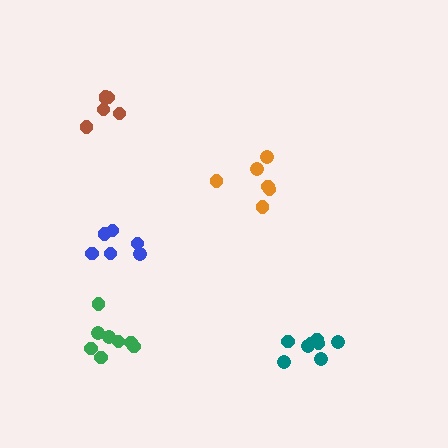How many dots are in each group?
Group 1: 8 dots, Group 2: 6 dots, Group 3: 6 dots, Group 4: 8 dots, Group 5: 6 dots (34 total).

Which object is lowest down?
The teal cluster is bottommost.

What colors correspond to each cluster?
The clusters are colored: green, blue, orange, teal, brown.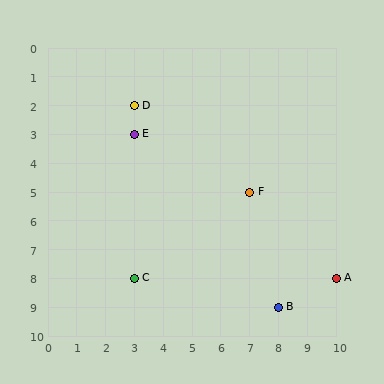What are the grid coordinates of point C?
Point C is at grid coordinates (3, 8).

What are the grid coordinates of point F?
Point F is at grid coordinates (7, 5).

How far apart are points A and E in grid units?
Points A and E are 7 columns and 5 rows apart (about 8.6 grid units diagonally).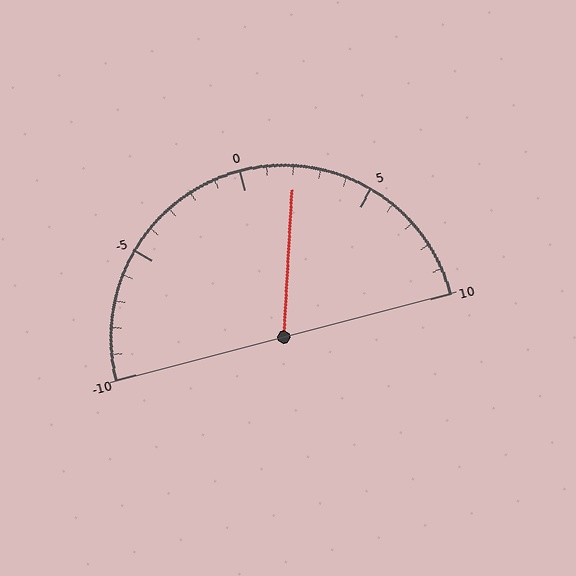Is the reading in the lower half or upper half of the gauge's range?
The reading is in the upper half of the range (-10 to 10).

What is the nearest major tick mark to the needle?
The nearest major tick mark is 0.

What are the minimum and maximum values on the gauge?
The gauge ranges from -10 to 10.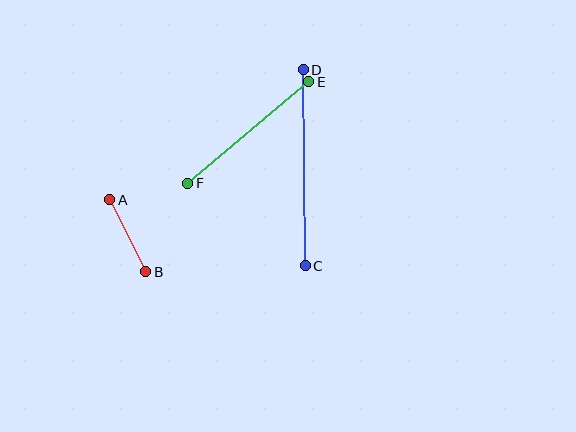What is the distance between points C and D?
The distance is approximately 196 pixels.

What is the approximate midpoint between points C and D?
The midpoint is at approximately (304, 168) pixels.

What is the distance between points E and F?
The distance is approximately 158 pixels.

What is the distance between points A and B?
The distance is approximately 81 pixels.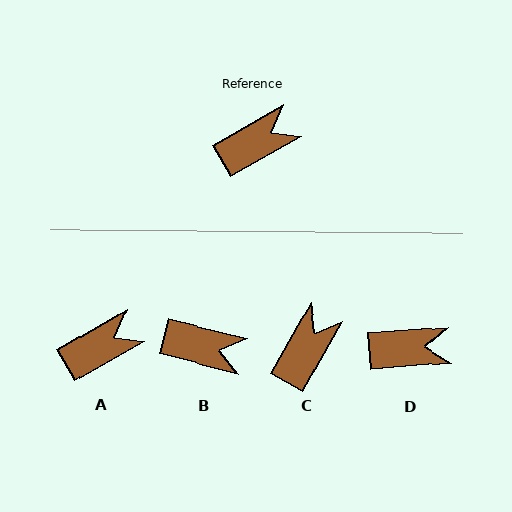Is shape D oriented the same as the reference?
No, it is off by about 26 degrees.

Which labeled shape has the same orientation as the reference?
A.